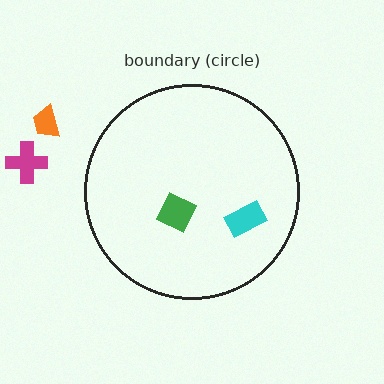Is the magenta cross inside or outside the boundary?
Outside.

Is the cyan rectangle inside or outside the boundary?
Inside.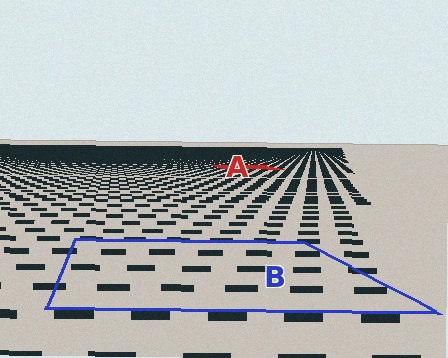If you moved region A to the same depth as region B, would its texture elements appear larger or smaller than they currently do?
They would appear larger. At a closer depth, the same texture elements are projected at a bigger on-screen size.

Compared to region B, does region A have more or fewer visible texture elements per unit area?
Region A has more texture elements per unit area — they are packed more densely because it is farther away.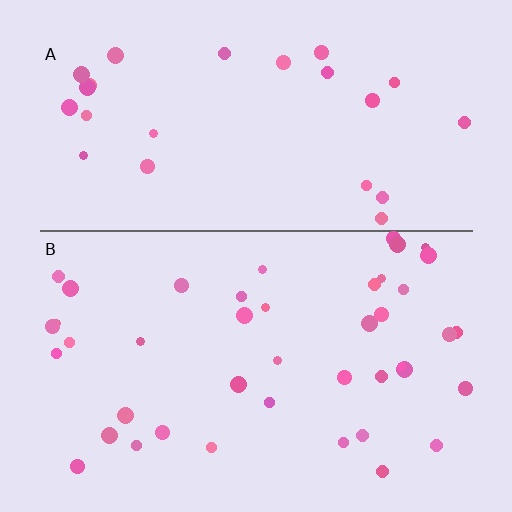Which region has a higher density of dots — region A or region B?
B (the bottom).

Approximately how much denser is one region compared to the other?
Approximately 1.7× — region B over region A.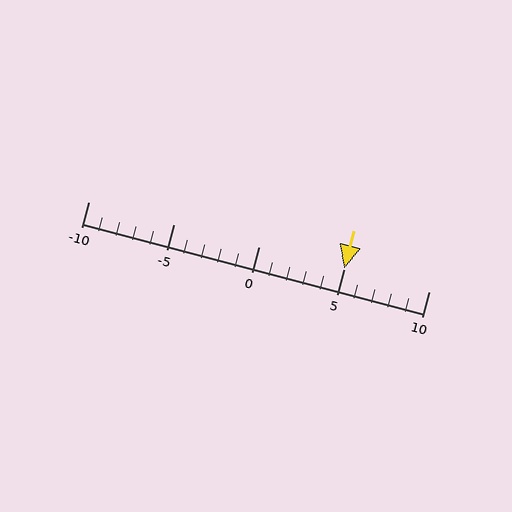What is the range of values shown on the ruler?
The ruler shows values from -10 to 10.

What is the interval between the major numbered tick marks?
The major tick marks are spaced 5 units apart.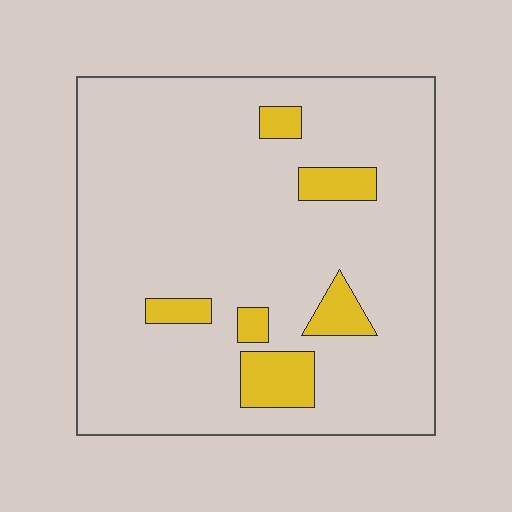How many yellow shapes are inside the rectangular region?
6.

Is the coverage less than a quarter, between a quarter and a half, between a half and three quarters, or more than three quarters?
Less than a quarter.